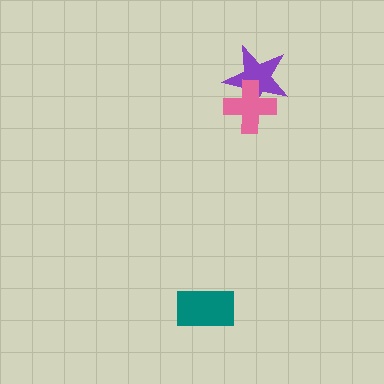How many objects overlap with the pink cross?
1 object overlaps with the pink cross.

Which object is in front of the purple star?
The pink cross is in front of the purple star.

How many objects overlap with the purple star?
1 object overlaps with the purple star.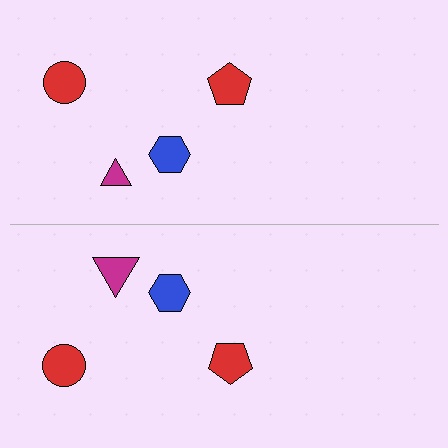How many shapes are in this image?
There are 8 shapes in this image.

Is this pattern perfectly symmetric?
No, the pattern is not perfectly symmetric. The magenta triangle on the bottom side has a different size than its mirror counterpart.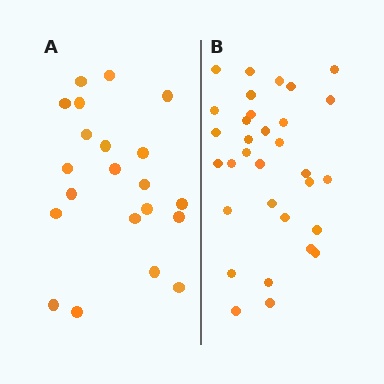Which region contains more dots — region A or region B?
Region B (the right region) has more dots.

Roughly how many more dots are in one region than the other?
Region B has roughly 12 or so more dots than region A.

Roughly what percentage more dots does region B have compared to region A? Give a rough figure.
About 50% more.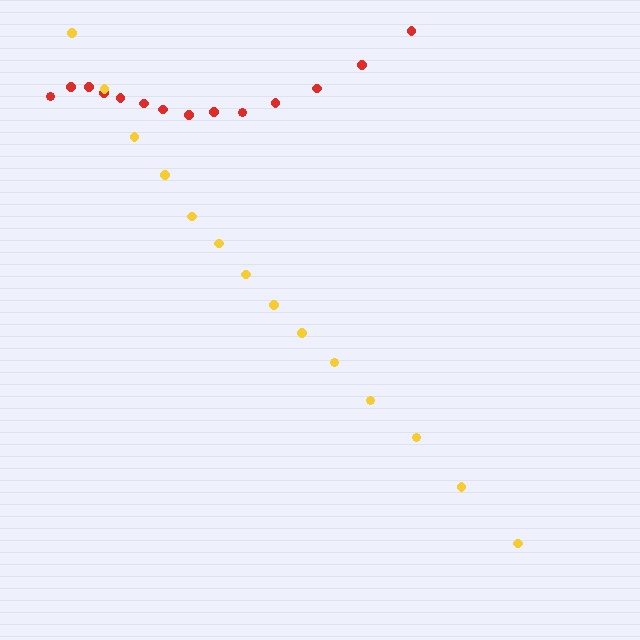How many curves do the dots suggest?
There are 2 distinct paths.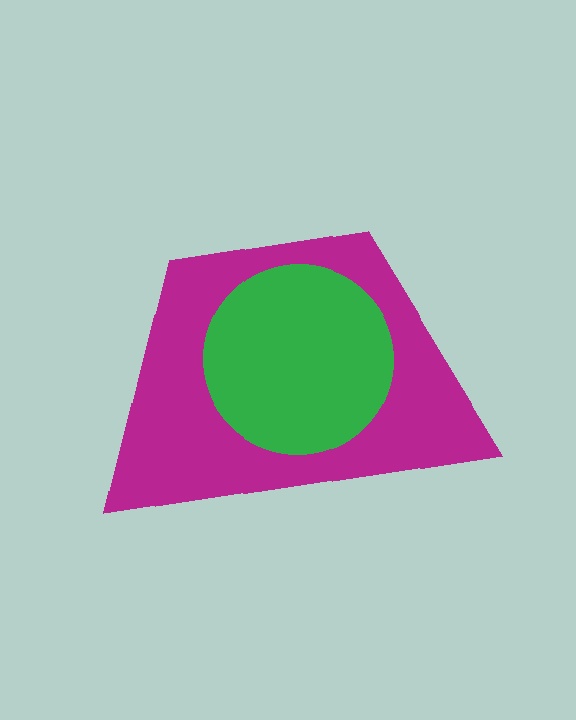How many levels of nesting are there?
2.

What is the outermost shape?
The magenta trapezoid.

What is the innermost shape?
The green circle.